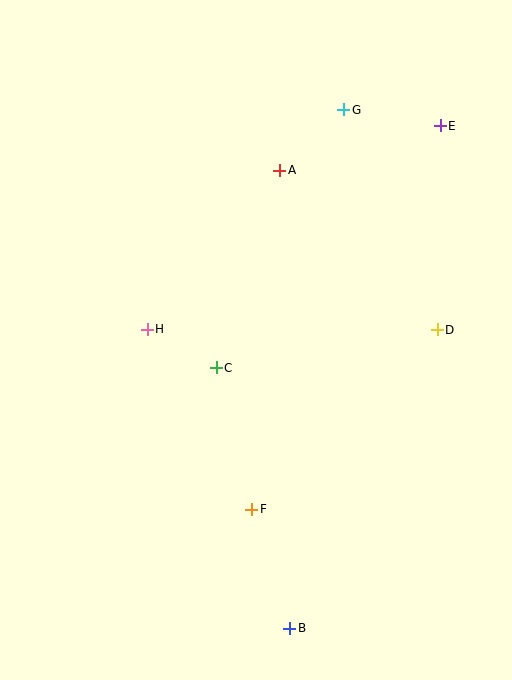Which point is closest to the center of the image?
Point C at (216, 368) is closest to the center.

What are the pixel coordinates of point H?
Point H is at (147, 329).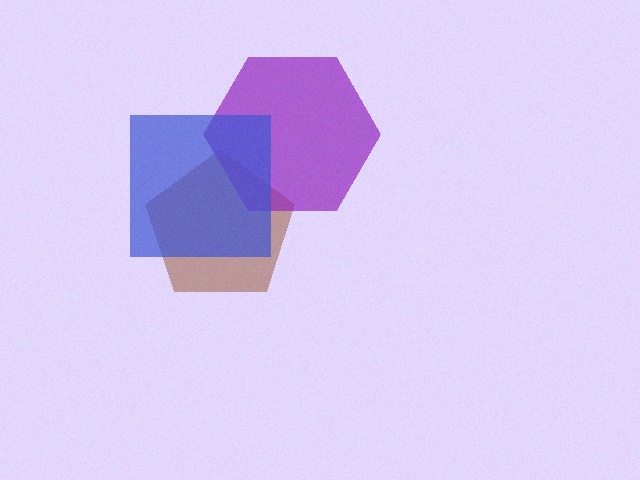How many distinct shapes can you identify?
There are 3 distinct shapes: a brown pentagon, a purple hexagon, a blue square.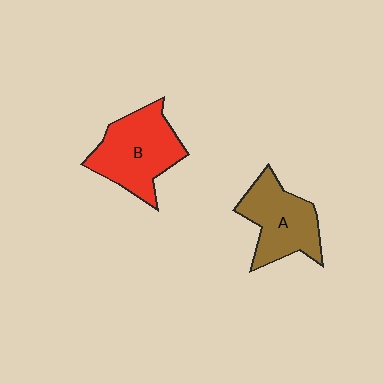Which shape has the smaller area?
Shape A (brown).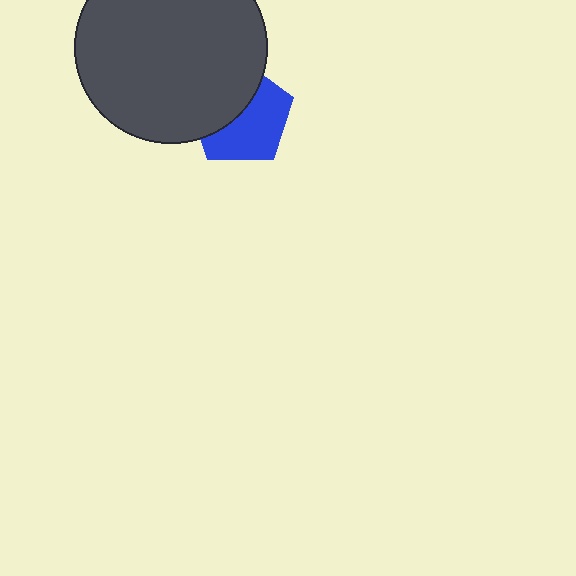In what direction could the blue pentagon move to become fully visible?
The blue pentagon could move toward the lower-right. That would shift it out from behind the dark gray circle entirely.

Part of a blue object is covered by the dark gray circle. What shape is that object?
It is a pentagon.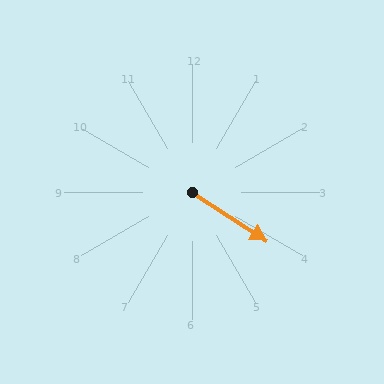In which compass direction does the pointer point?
Southeast.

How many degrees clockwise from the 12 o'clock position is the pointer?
Approximately 123 degrees.